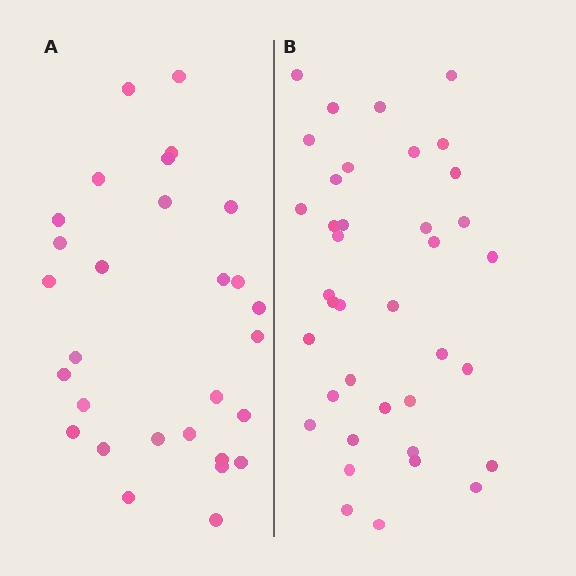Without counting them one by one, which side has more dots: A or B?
Region B (the right region) has more dots.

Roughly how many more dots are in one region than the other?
Region B has roughly 8 or so more dots than region A.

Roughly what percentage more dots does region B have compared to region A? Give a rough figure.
About 30% more.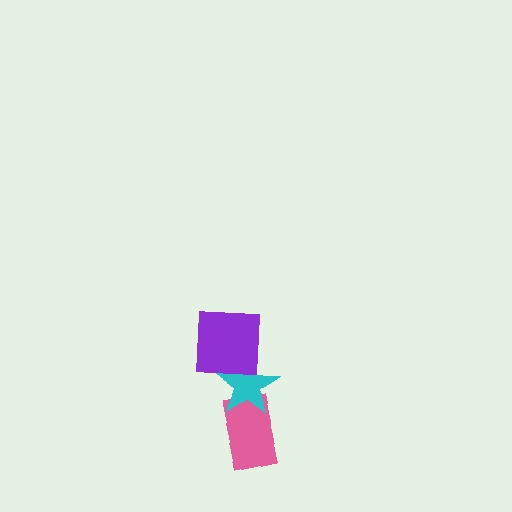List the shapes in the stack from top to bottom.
From top to bottom: the purple square, the cyan star, the pink rectangle.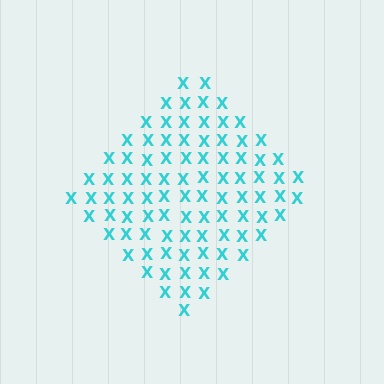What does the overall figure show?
The overall figure shows a diamond.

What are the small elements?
The small elements are letter X's.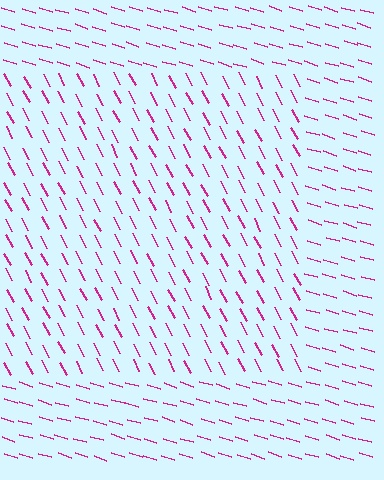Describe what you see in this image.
The image is filled with small magenta line segments. A rectangle region in the image has lines oriented differently from the surrounding lines, creating a visible texture boundary.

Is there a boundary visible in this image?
Yes, there is a texture boundary formed by a change in line orientation.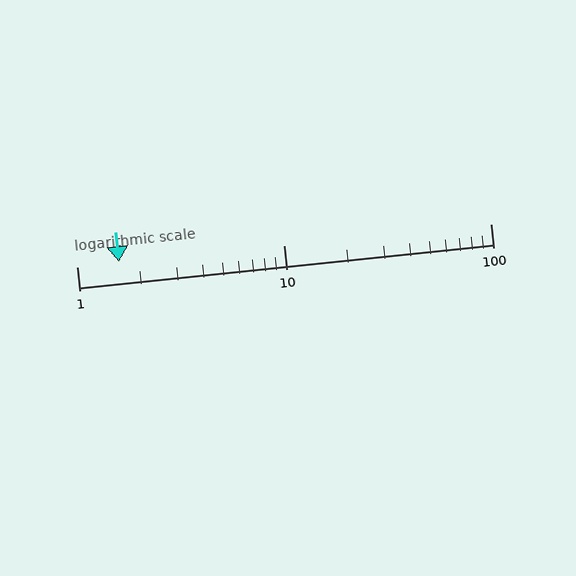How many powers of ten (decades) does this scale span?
The scale spans 2 decades, from 1 to 100.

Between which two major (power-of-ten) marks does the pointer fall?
The pointer is between 1 and 10.